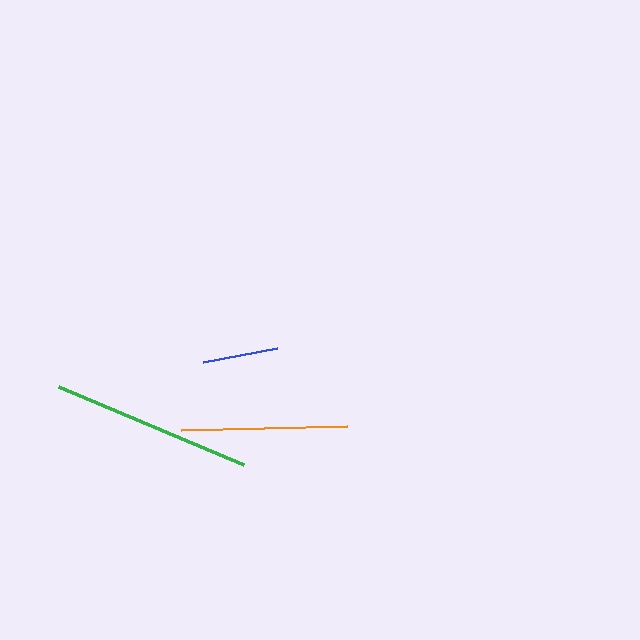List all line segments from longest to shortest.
From longest to shortest: green, orange, blue.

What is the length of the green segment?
The green segment is approximately 201 pixels long.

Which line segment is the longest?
The green line is the longest at approximately 201 pixels.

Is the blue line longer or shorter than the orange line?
The orange line is longer than the blue line.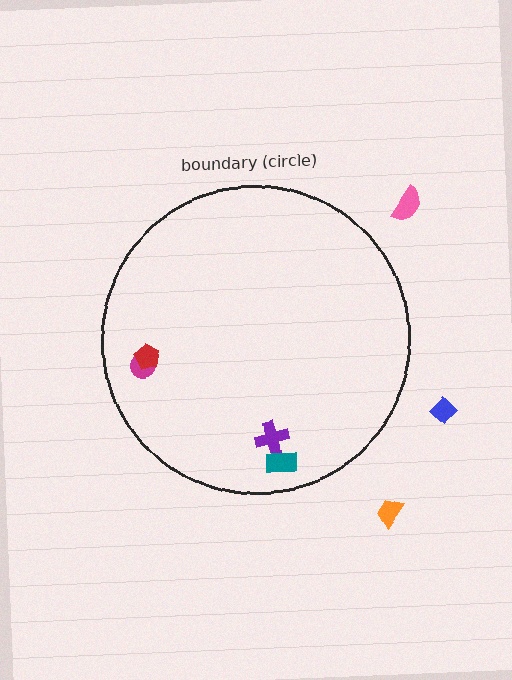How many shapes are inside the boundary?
4 inside, 3 outside.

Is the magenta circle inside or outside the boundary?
Inside.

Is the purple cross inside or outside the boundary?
Inside.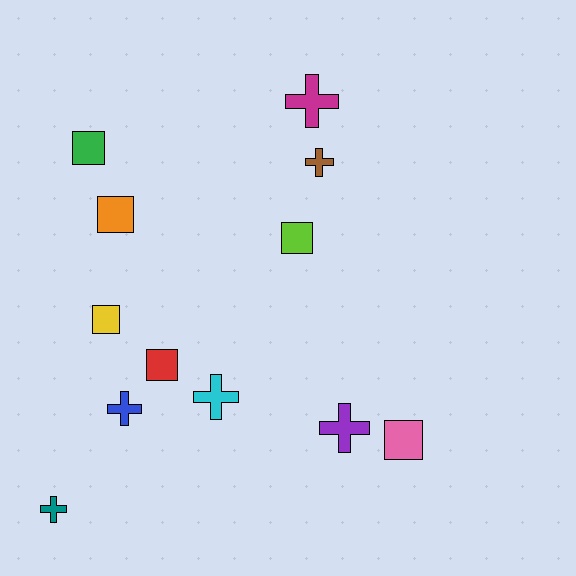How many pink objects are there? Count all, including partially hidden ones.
There is 1 pink object.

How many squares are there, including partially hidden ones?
There are 6 squares.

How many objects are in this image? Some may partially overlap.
There are 12 objects.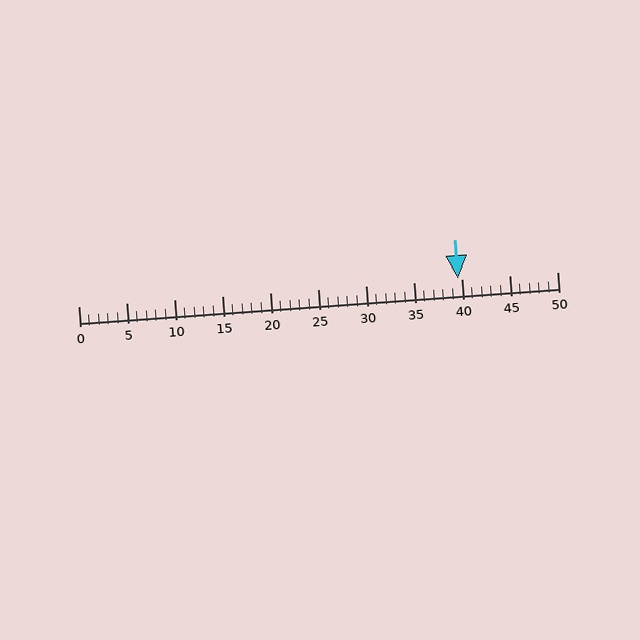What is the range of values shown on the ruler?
The ruler shows values from 0 to 50.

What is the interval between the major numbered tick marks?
The major tick marks are spaced 5 units apart.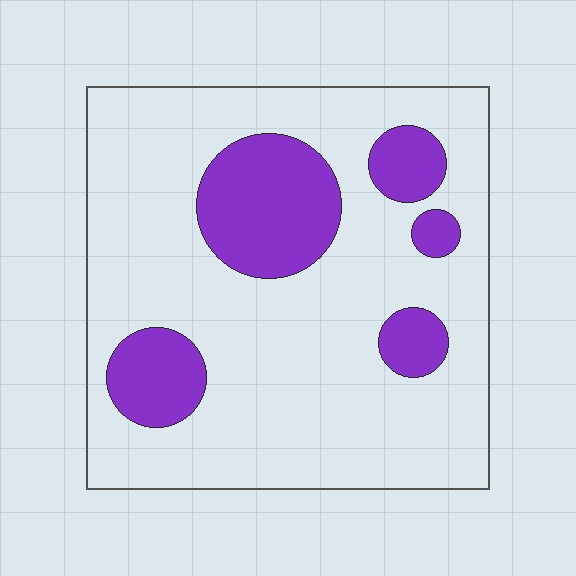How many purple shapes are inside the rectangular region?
5.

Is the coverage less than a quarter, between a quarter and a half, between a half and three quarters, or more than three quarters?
Less than a quarter.